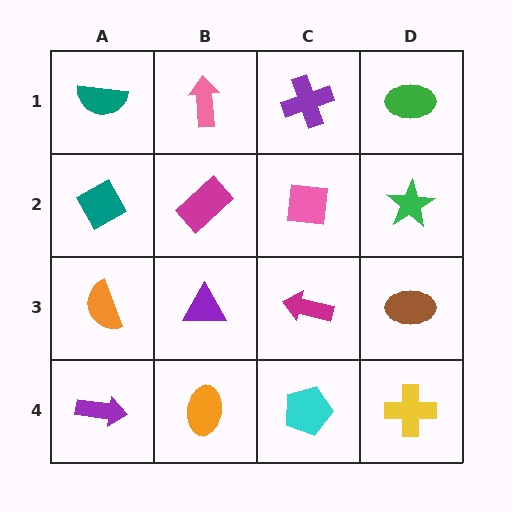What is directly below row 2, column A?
An orange semicircle.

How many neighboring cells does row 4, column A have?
2.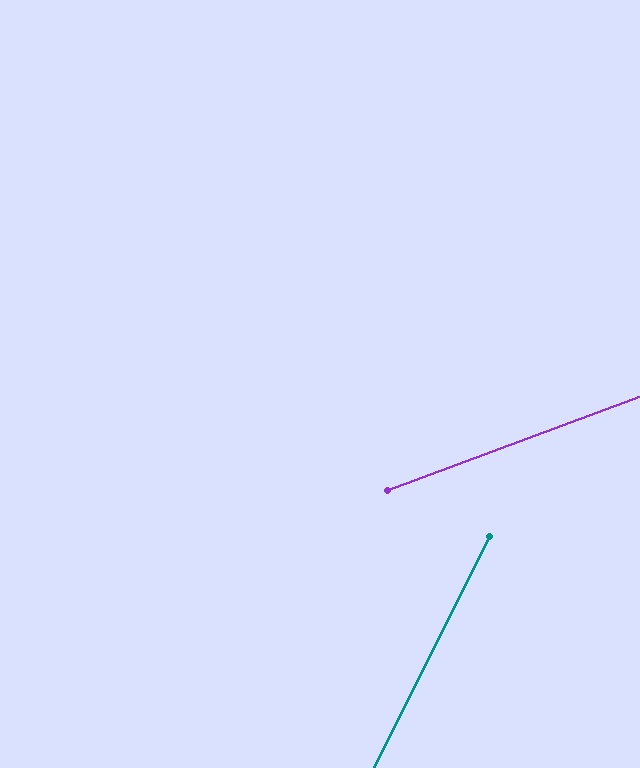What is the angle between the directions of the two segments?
Approximately 43 degrees.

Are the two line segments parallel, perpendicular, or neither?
Neither parallel nor perpendicular — they differ by about 43°.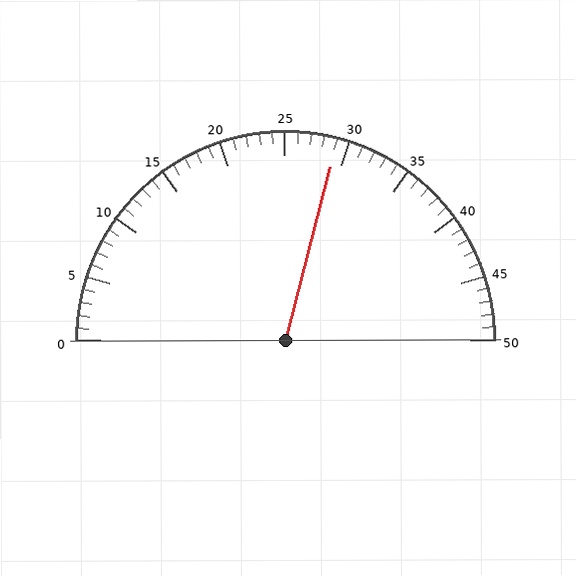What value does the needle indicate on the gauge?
The needle indicates approximately 29.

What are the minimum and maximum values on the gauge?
The gauge ranges from 0 to 50.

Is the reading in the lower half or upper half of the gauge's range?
The reading is in the upper half of the range (0 to 50).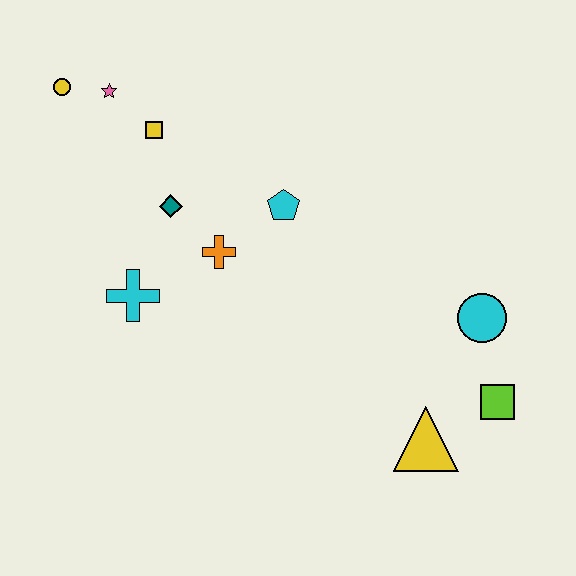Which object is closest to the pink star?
The yellow circle is closest to the pink star.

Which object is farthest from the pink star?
The lime square is farthest from the pink star.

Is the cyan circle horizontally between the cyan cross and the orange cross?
No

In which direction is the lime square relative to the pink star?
The lime square is to the right of the pink star.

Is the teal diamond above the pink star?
No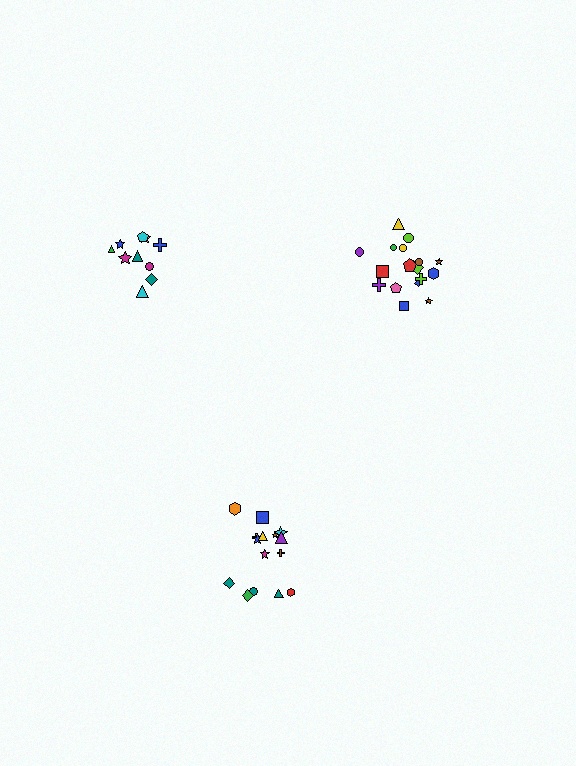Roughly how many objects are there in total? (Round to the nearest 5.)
Roughly 45 objects in total.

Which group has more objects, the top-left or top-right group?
The top-right group.